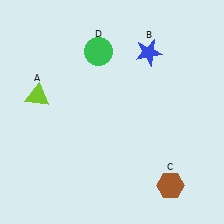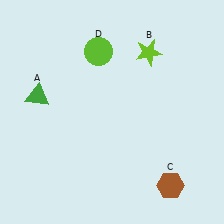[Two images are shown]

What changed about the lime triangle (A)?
In Image 1, A is lime. In Image 2, it changed to green.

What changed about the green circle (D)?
In Image 1, D is green. In Image 2, it changed to lime.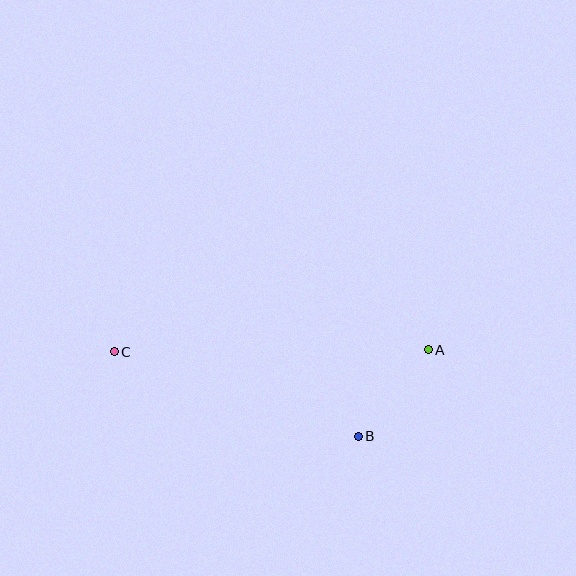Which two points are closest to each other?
Points A and B are closest to each other.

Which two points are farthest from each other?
Points A and C are farthest from each other.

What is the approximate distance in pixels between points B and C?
The distance between B and C is approximately 258 pixels.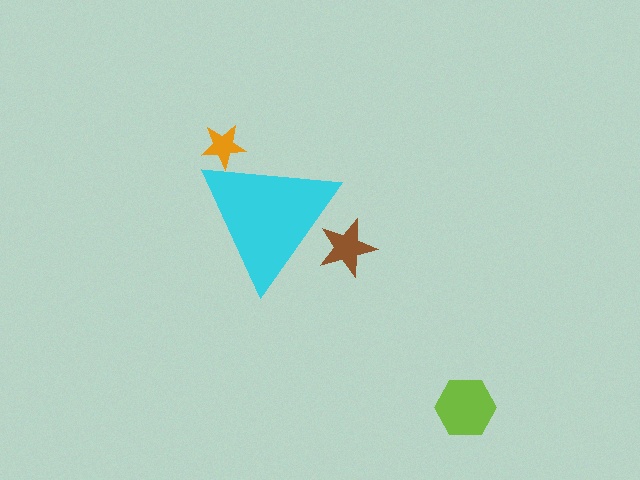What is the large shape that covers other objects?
A cyan triangle.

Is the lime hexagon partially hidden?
No, the lime hexagon is fully visible.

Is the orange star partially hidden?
Yes, the orange star is partially hidden behind the cyan triangle.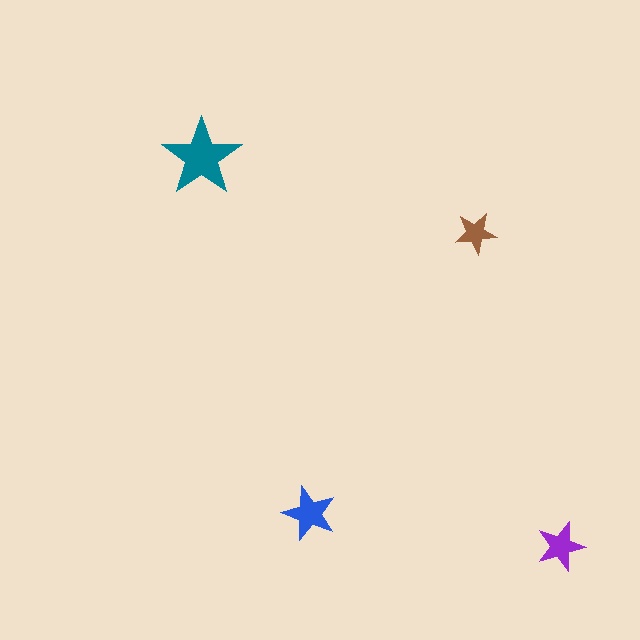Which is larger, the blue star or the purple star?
The blue one.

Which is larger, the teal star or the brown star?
The teal one.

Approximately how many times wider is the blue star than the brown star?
About 1.5 times wider.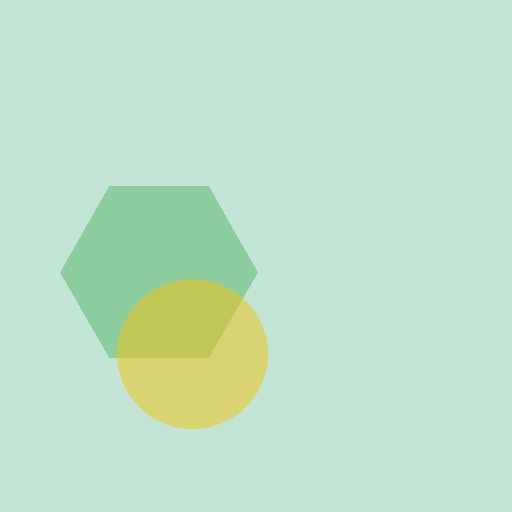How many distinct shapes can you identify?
There are 2 distinct shapes: a green hexagon, a yellow circle.